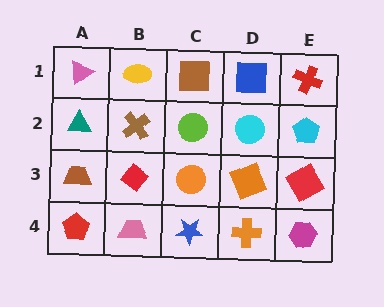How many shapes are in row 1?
5 shapes.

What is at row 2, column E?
A cyan pentagon.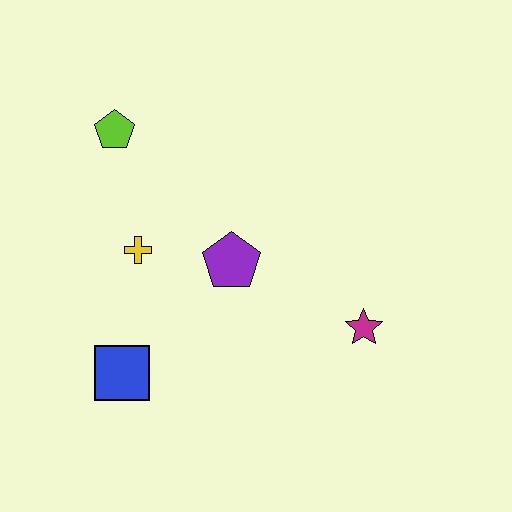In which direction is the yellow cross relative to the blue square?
The yellow cross is above the blue square.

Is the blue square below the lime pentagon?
Yes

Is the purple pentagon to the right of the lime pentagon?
Yes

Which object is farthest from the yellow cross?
The magenta star is farthest from the yellow cross.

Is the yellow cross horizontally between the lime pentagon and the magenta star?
Yes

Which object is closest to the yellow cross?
The purple pentagon is closest to the yellow cross.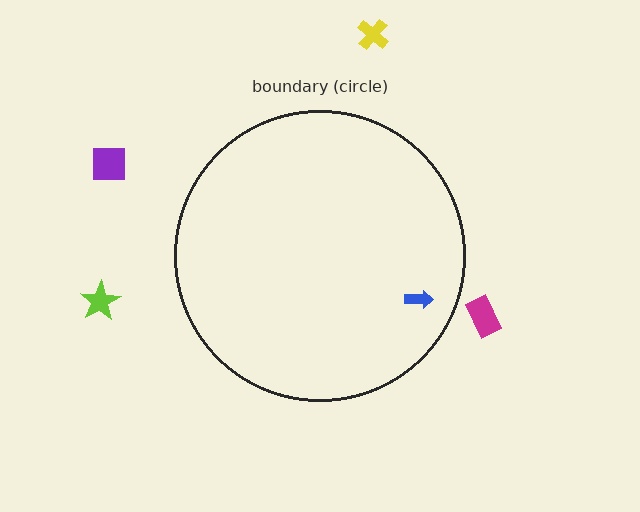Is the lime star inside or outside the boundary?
Outside.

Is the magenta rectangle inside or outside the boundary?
Outside.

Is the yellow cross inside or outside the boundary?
Outside.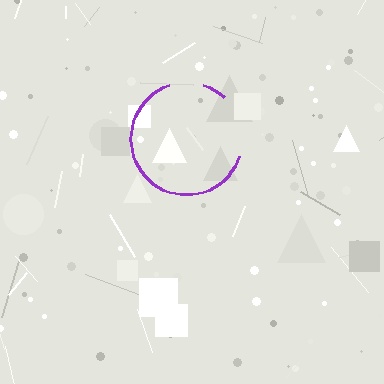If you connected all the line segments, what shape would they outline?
They would outline a circle.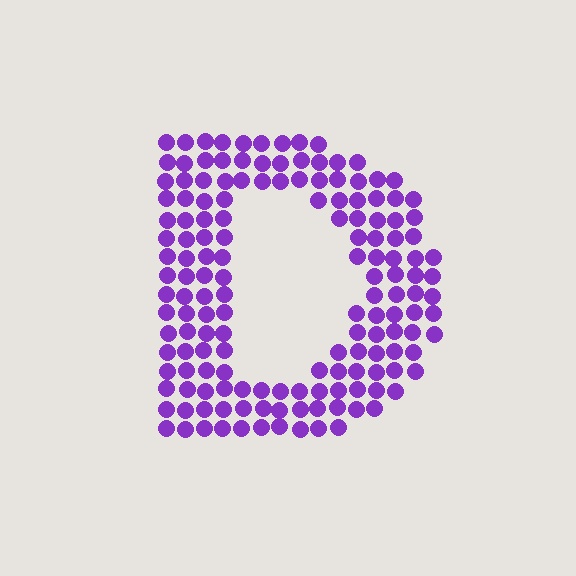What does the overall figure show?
The overall figure shows the letter D.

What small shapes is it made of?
It is made of small circles.